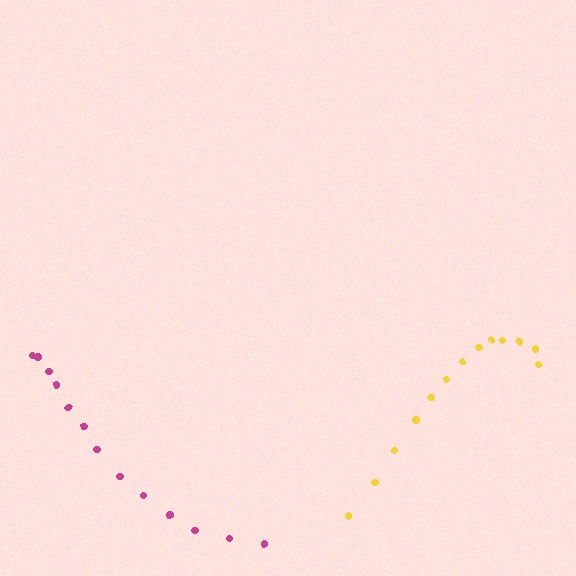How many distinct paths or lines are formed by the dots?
There are 2 distinct paths.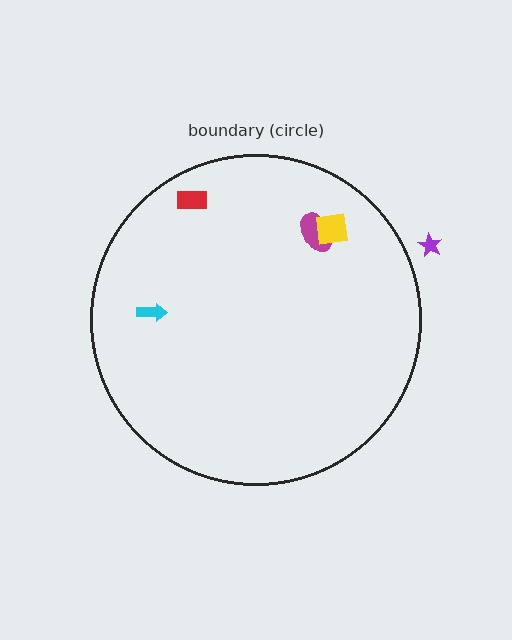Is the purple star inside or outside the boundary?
Outside.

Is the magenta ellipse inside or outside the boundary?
Inside.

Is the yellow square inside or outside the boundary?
Inside.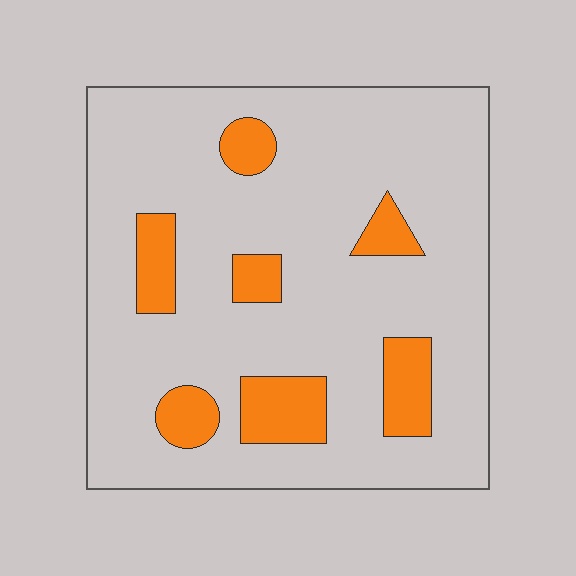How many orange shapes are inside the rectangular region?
7.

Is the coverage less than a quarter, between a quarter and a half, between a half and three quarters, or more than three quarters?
Less than a quarter.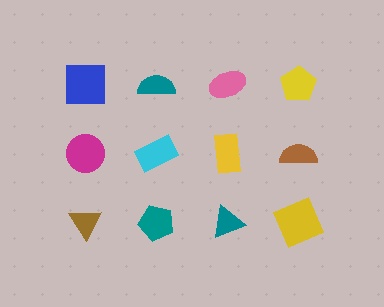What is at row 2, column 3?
A yellow rectangle.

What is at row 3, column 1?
A brown triangle.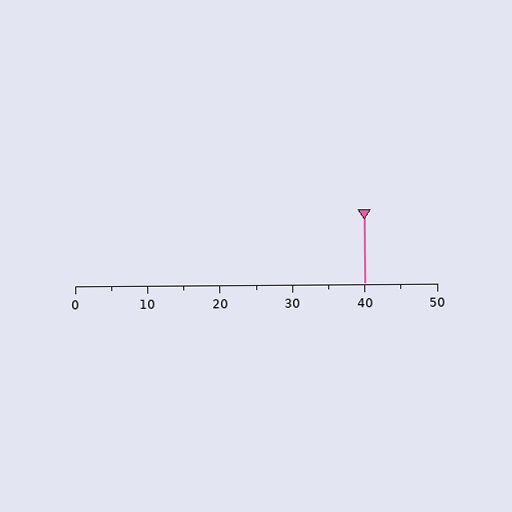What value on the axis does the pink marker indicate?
The marker indicates approximately 40.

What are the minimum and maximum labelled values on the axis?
The axis runs from 0 to 50.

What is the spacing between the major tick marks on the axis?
The major ticks are spaced 10 apart.